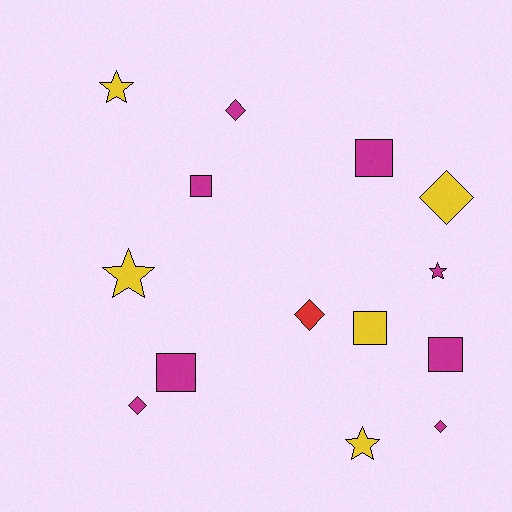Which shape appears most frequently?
Diamond, with 5 objects.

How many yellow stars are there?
There are 3 yellow stars.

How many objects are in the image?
There are 14 objects.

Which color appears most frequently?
Magenta, with 8 objects.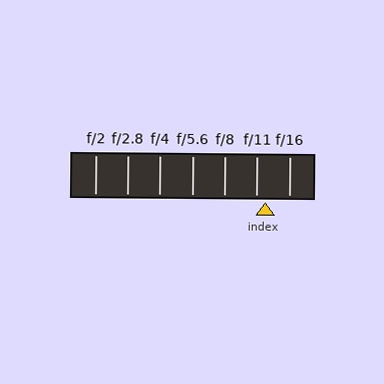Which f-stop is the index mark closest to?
The index mark is closest to f/11.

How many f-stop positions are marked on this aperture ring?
There are 7 f-stop positions marked.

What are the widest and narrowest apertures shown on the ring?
The widest aperture shown is f/2 and the narrowest is f/16.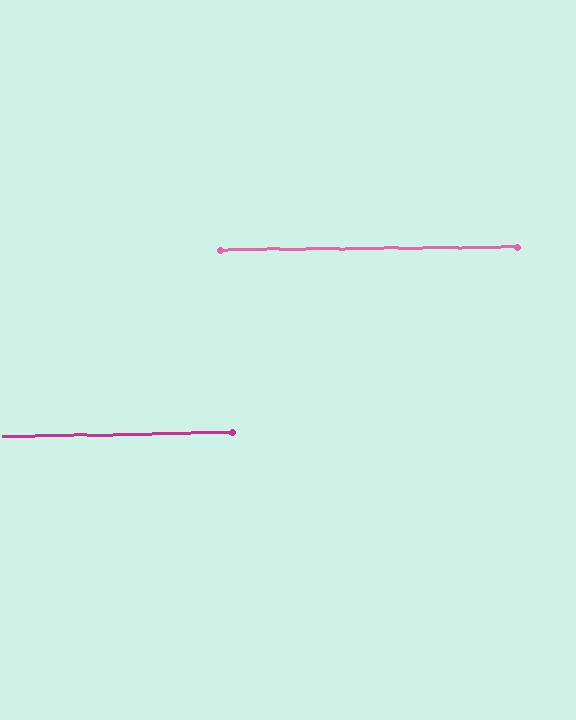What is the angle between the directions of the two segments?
Approximately 1 degree.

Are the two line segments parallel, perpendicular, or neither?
Parallel — their directions differ by only 0.6°.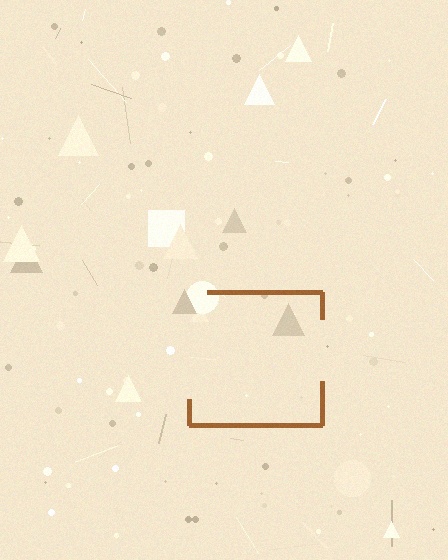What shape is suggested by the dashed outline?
The dashed outline suggests a square.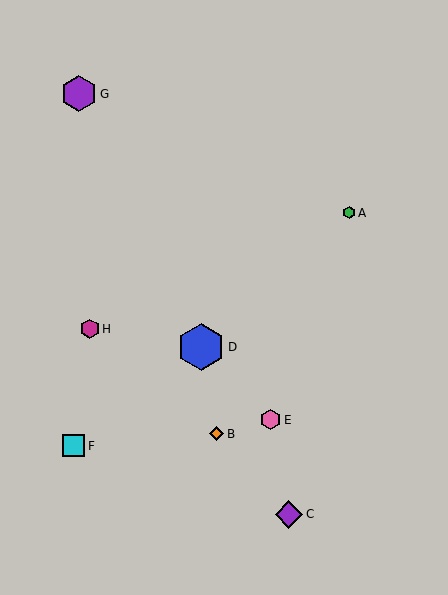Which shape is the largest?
The blue hexagon (labeled D) is the largest.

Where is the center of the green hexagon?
The center of the green hexagon is at (349, 213).